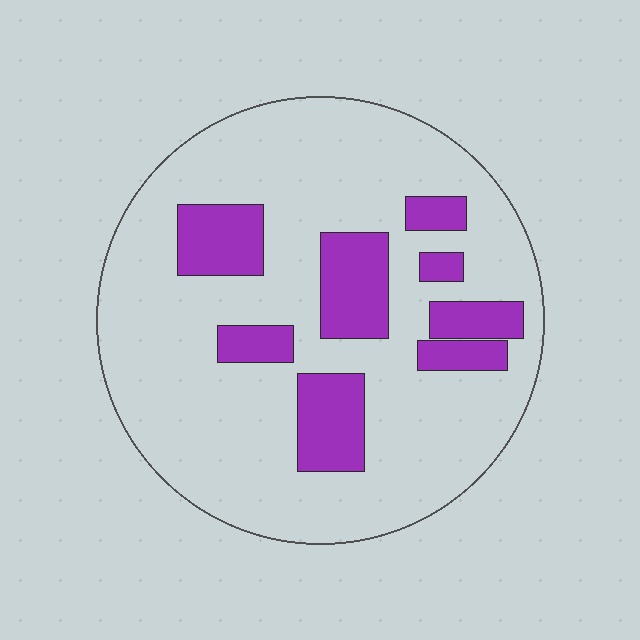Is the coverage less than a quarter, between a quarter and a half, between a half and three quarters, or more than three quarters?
Less than a quarter.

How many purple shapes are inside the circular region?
8.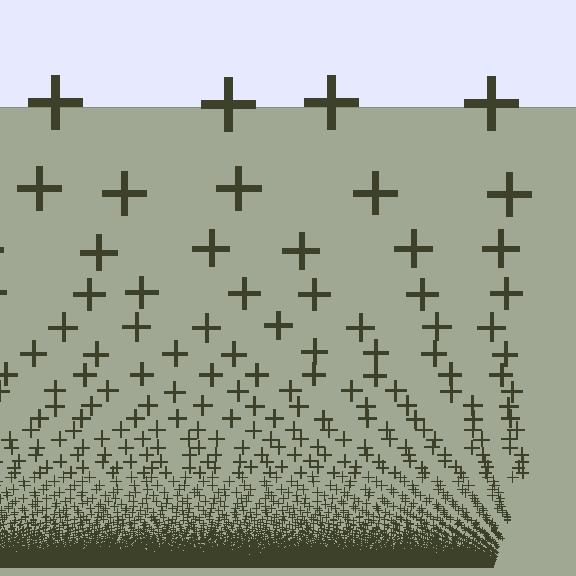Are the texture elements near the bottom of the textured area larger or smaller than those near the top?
Smaller. The gradient is inverted — elements near the bottom are smaller and denser.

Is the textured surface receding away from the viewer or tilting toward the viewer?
The surface appears to tilt toward the viewer. Texture elements get larger and sparser toward the top.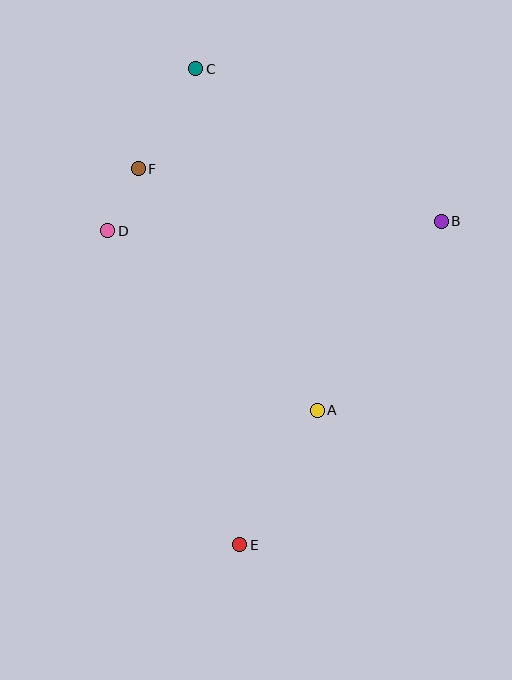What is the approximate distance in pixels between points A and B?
The distance between A and B is approximately 226 pixels.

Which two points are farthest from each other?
Points C and E are farthest from each other.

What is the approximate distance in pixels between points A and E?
The distance between A and E is approximately 155 pixels.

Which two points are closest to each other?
Points D and F are closest to each other.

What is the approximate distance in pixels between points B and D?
The distance between B and D is approximately 334 pixels.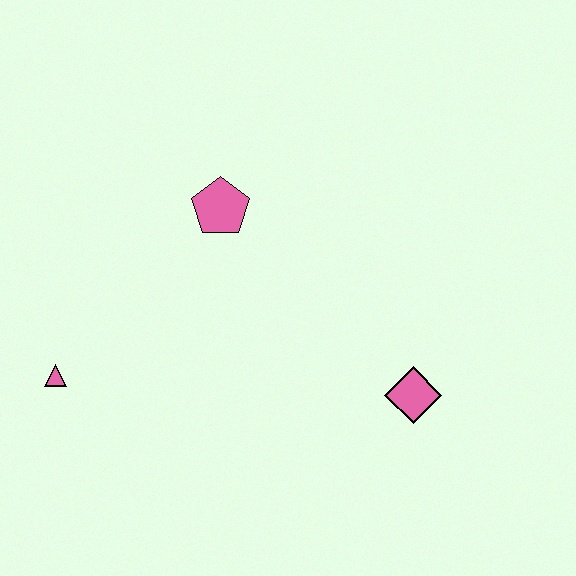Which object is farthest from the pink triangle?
The pink diamond is farthest from the pink triangle.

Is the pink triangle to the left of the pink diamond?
Yes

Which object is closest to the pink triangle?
The pink pentagon is closest to the pink triangle.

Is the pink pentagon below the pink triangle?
No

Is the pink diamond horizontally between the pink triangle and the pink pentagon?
No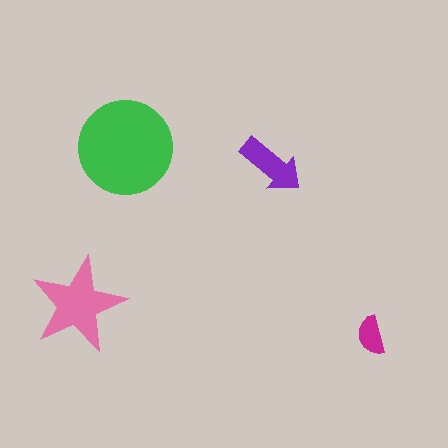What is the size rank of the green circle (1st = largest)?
1st.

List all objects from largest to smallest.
The green circle, the pink star, the purple arrow, the magenta semicircle.